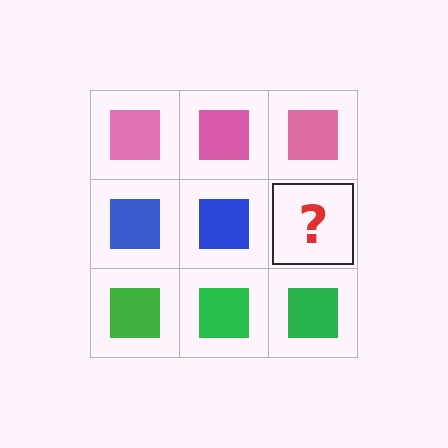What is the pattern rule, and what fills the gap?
The rule is that each row has a consistent color. The gap should be filled with a blue square.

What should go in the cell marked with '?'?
The missing cell should contain a blue square.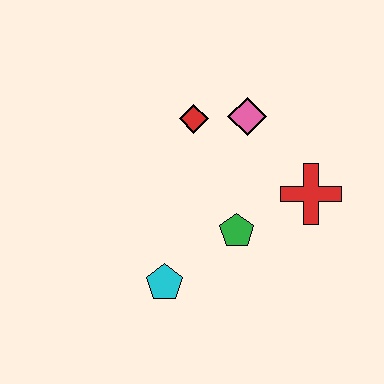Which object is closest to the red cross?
The green pentagon is closest to the red cross.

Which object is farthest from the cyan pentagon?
The pink diamond is farthest from the cyan pentagon.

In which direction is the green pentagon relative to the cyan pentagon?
The green pentagon is to the right of the cyan pentagon.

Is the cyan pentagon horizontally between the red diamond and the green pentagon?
No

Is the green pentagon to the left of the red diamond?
No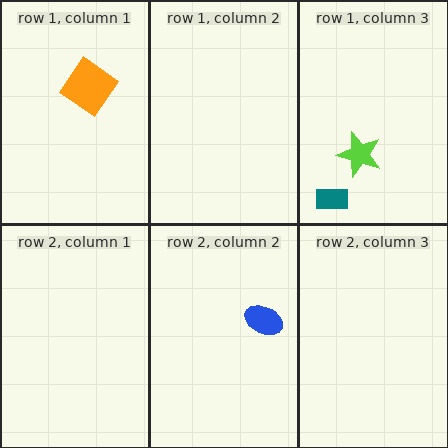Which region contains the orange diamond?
The row 1, column 1 region.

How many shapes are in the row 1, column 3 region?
2.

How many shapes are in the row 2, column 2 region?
1.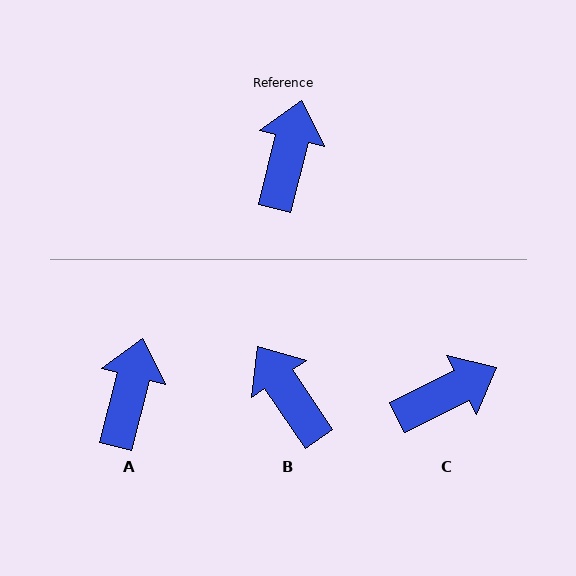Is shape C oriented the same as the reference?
No, it is off by about 49 degrees.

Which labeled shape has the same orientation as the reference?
A.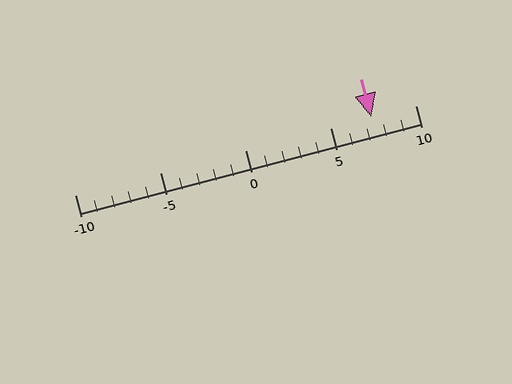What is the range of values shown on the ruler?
The ruler shows values from -10 to 10.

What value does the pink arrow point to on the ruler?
The pink arrow points to approximately 7.